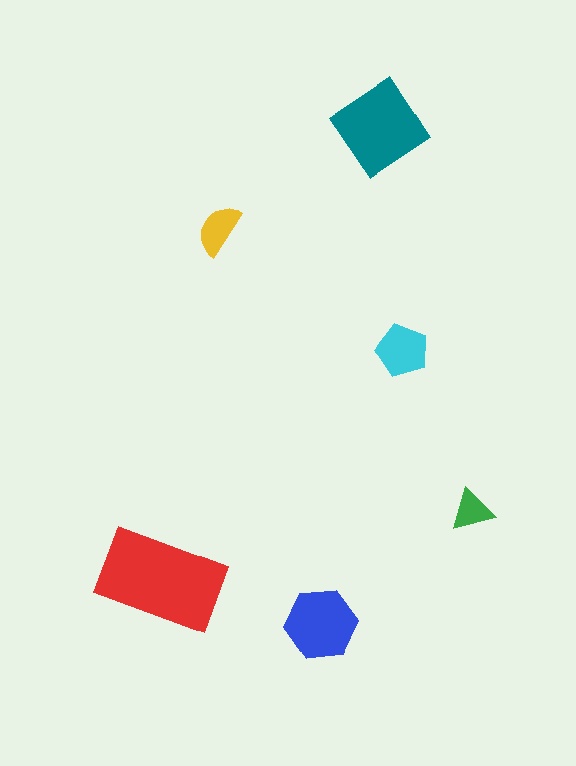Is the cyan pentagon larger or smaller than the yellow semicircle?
Larger.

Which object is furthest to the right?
The green triangle is rightmost.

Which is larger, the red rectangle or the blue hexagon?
The red rectangle.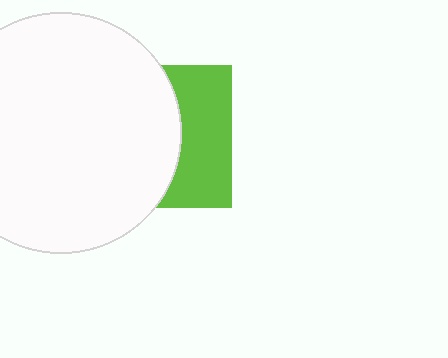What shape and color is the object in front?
The object in front is a white circle.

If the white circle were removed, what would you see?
You would see the complete lime square.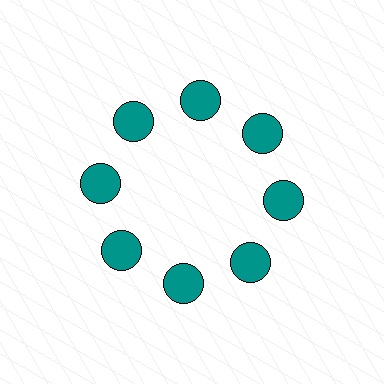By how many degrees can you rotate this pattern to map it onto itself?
The pattern maps onto itself every 45 degrees of rotation.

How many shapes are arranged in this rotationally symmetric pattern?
There are 8 shapes, arranged in 8 groups of 1.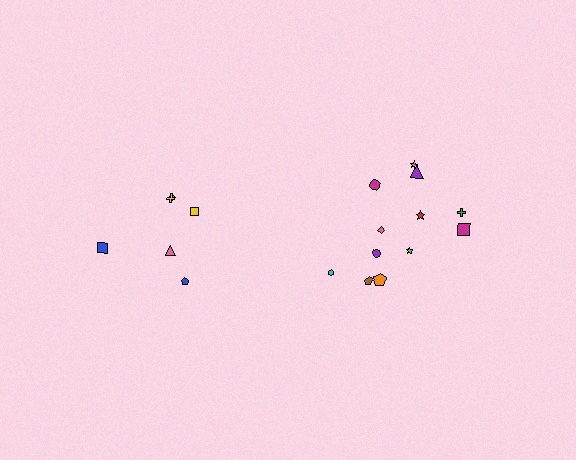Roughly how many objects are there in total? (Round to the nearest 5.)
Roughly 20 objects in total.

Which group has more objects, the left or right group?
The right group.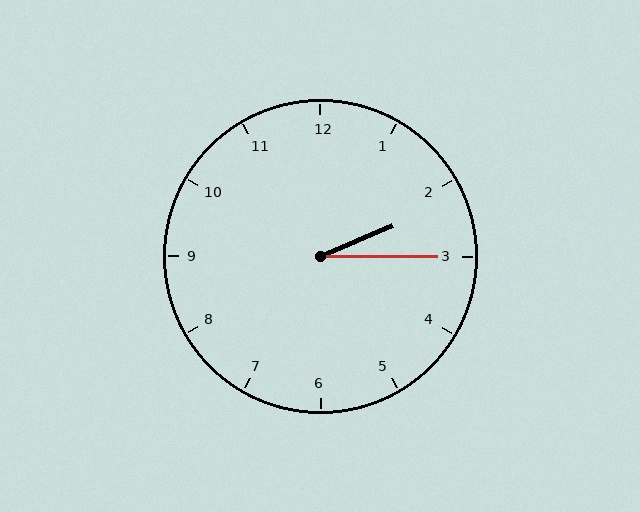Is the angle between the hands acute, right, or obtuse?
It is acute.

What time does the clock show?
2:15.